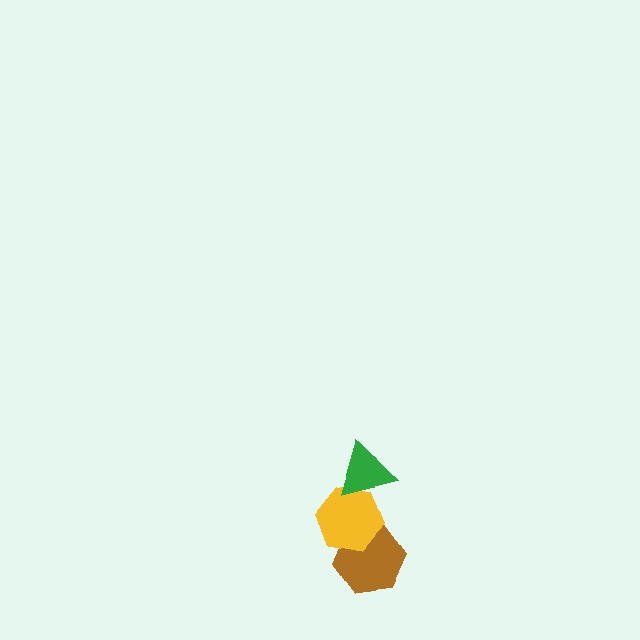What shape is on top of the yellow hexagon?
The green triangle is on top of the yellow hexagon.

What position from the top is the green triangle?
The green triangle is 1st from the top.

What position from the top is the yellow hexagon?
The yellow hexagon is 2nd from the top.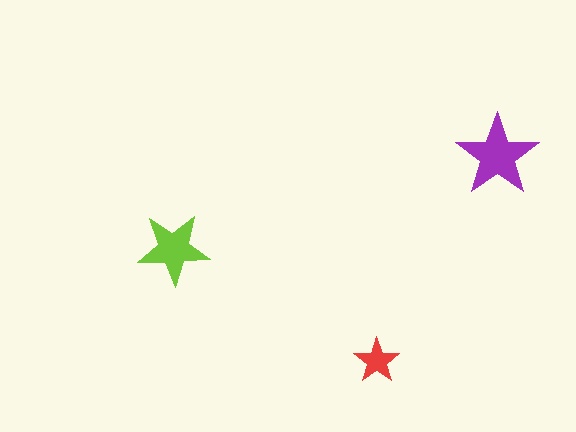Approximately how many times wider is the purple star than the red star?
About 2 times wider.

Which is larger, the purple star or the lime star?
The purple one.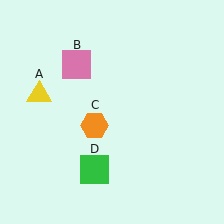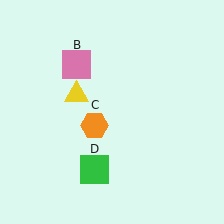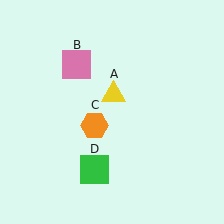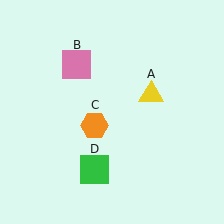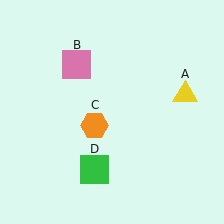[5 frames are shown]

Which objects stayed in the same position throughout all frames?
Pink square (object B) and orange hexagon (object C) and green square (object D) remained stationary.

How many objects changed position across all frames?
1 object changed position: yellow triangle (object A).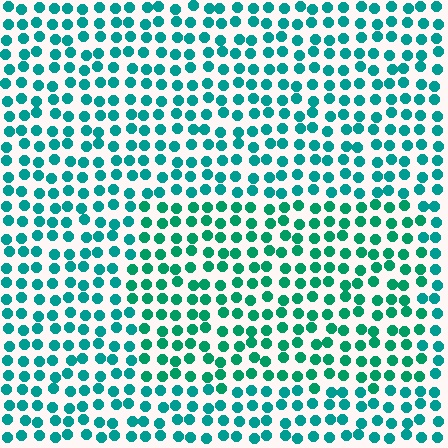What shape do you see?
I see a rectangle.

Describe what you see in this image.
The image is filled with small teal elements in a uniform arrangement. A rectangle-shaped region is visible where the elements are tinted to a slightly different hue, forming a subtle color boundary.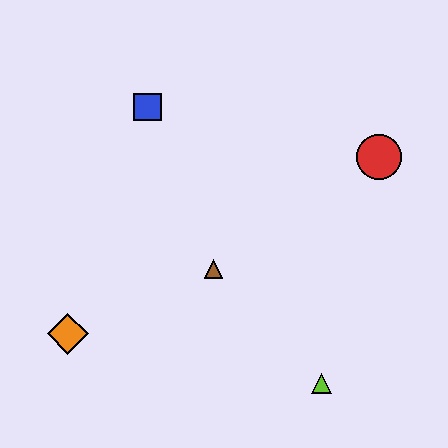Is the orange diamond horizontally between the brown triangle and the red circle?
No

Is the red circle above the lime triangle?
Yes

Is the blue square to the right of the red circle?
No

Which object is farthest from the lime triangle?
The blue square is farthest from the lime triangle.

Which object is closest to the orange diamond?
The brown triangle is closest to the orange diamond.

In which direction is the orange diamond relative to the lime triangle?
The orange diamond is to the left of the lime triangle.